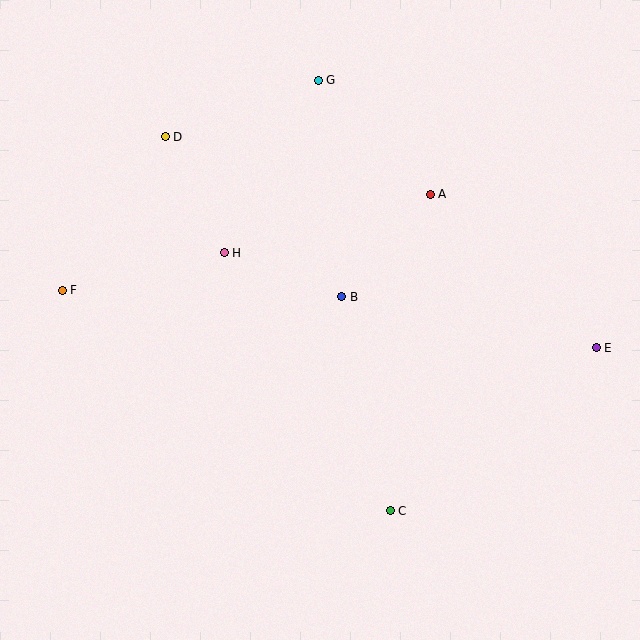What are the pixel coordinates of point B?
Point B is at (342, 297).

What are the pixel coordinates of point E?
Point E is at (596, 348).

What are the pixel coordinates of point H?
Point H is at (224, 253).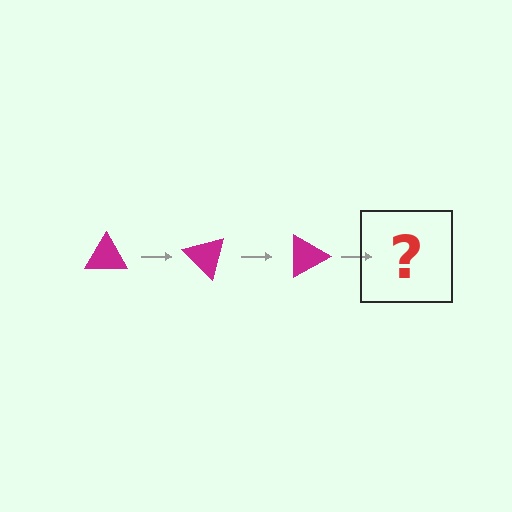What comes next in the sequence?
The next element should be a magenta triangle rotated 135 degrees.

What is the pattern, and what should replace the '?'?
The pattern is that the triangle rotates 45 degrees each step. The '?' should be a magenta triangle rotated 135 degrees.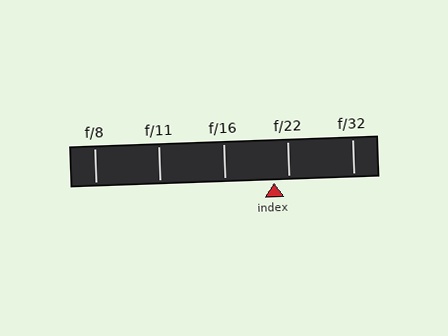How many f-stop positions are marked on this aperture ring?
There are 5 f-stop positions marked.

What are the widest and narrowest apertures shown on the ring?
The widest aperture shown is f/8 and the narrowest is f/32.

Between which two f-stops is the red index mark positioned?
The index mark is between f/16 and f/22.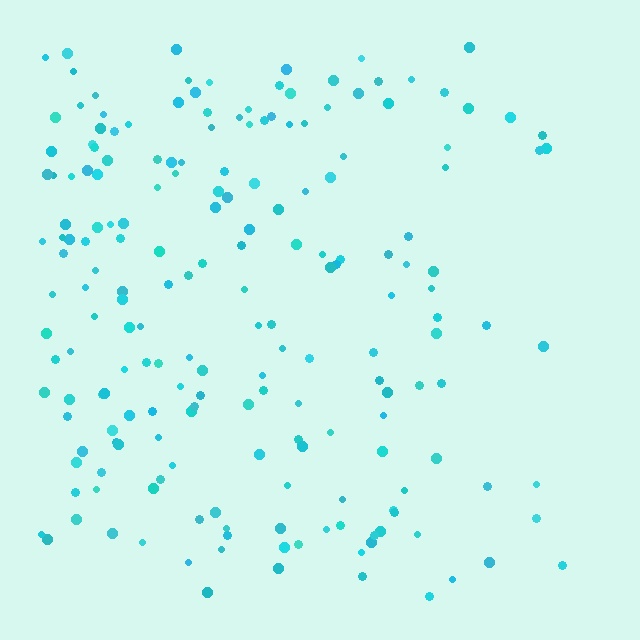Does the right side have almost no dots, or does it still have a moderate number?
Still a moderate number, just noticeably fewer than the left.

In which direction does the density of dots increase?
From right to left, with the left side densest.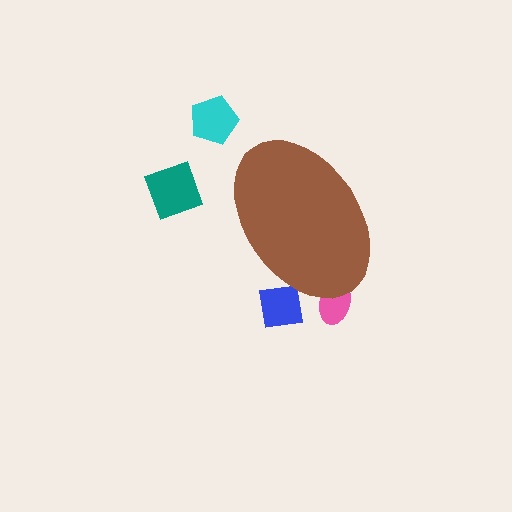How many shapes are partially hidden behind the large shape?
2 shapes are partially hidden.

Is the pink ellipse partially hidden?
Yes, the pink ellipse is partially hidden behind the brown ellipse.